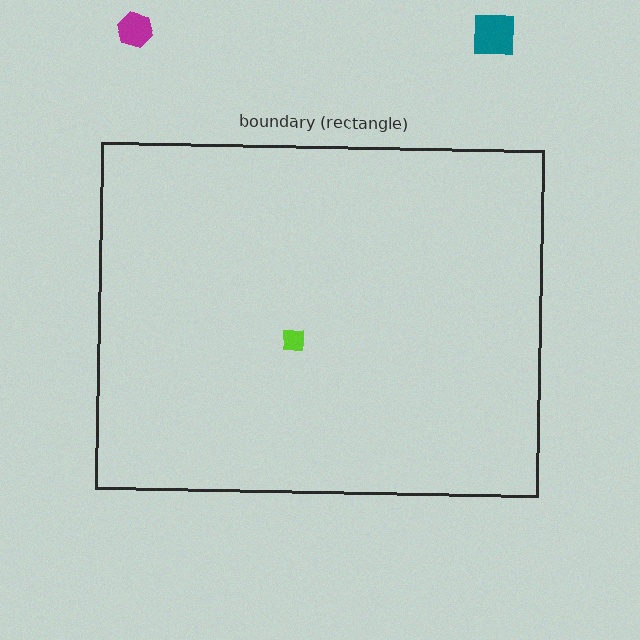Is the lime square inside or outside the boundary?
Inside.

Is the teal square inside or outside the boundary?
Outside.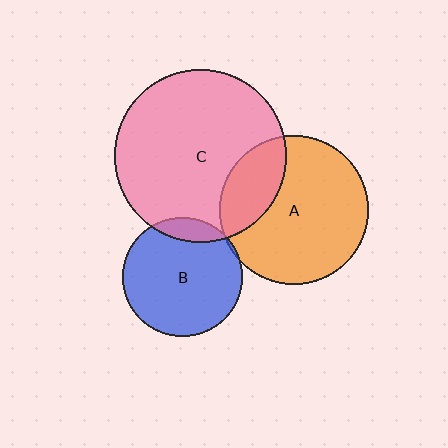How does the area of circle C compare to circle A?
Approximately 1.3 times.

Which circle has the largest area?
Circle C (pink).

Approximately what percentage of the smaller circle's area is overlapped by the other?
Approximately 5%.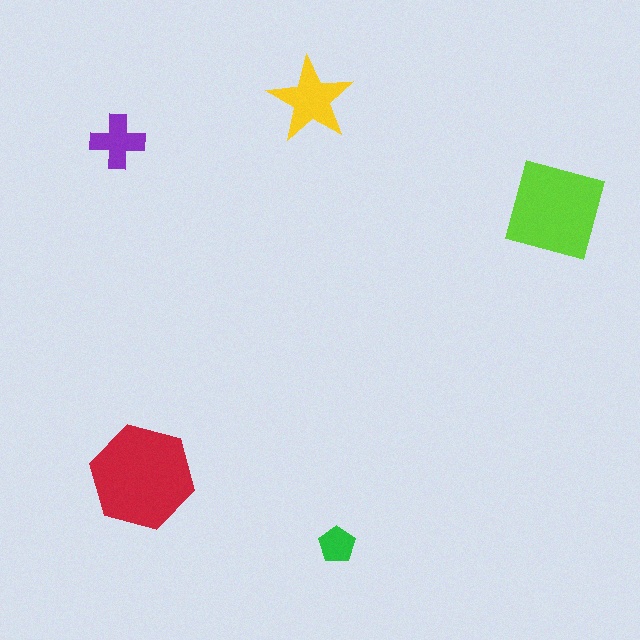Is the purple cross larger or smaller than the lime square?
Smaller.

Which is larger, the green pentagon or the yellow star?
The yellow star.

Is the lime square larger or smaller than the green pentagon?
Larger.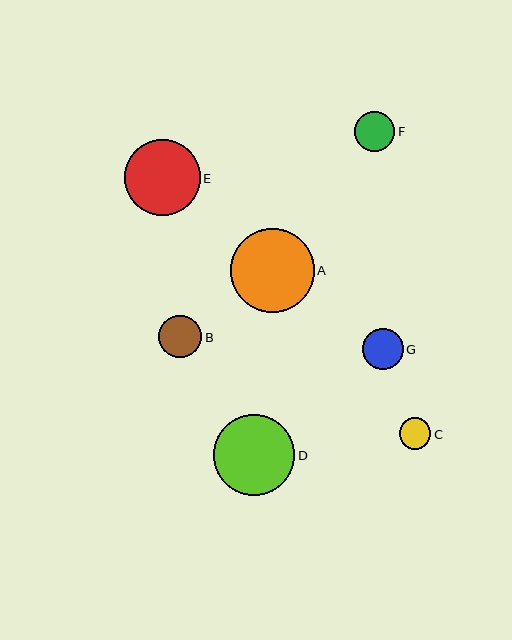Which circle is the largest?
Circle A is the largest with a size of approximately 84 pixels.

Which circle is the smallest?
Circle C is the smallest with a size of approximately 31 pixels.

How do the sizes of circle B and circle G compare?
Circle B and circle G are approximately the same size.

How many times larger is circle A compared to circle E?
Circle A is approximately 1.1 times the size of circle E.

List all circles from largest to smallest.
From largest to smallest: A, D, E, B, G, F, C.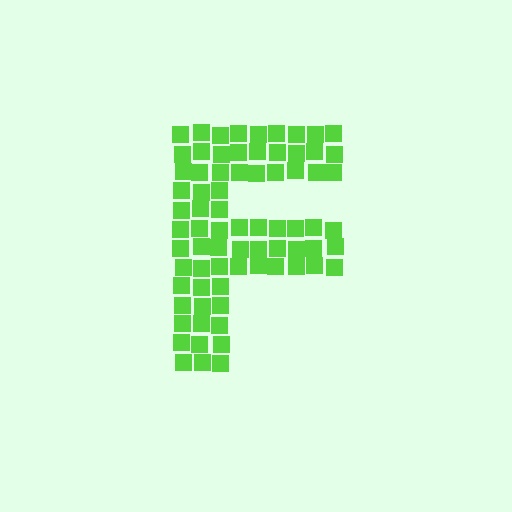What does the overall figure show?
The overall figure shows the letter F.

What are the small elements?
The small elements are squares.